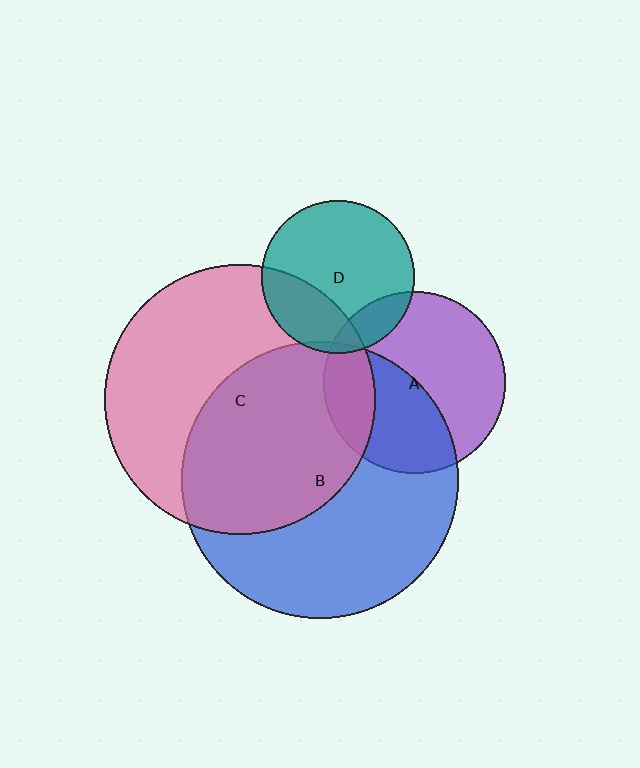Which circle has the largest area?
Circle B (blue).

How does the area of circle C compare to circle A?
Approximately 2.2 times.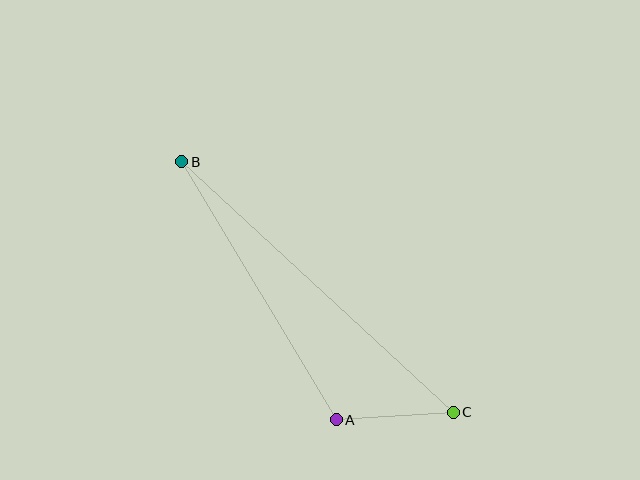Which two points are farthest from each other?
Points B and C are farthest from each other.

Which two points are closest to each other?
Points A and C are closest to each other.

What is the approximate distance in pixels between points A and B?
The distance between A and B is approximately 301 pixels.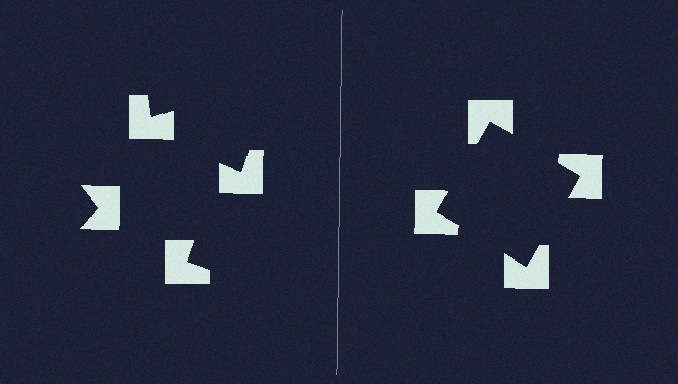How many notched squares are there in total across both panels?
8 — 4 on each side.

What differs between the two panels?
The notched squares are positioned identically on both sides; only the wedge orientations differ. On the right they align to a square; on the left they are misaligned.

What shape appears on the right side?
An illusory square.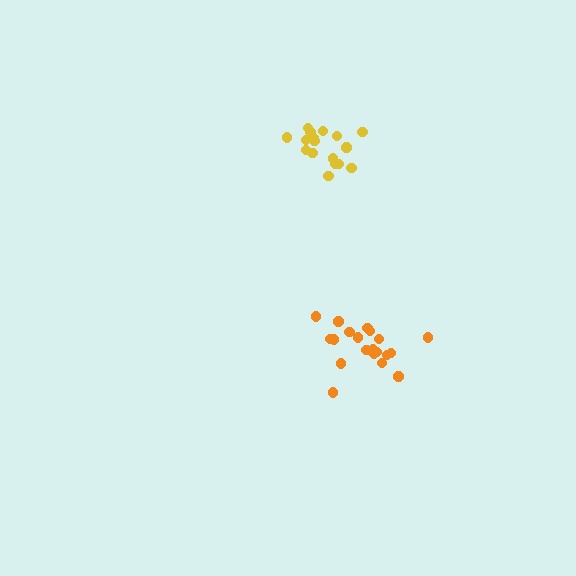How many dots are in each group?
Group 1: 17 dots, Group 2: 20 dots (37 total).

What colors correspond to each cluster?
The clusters are colored: yellow, orange.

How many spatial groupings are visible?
There are 2 spatial groupings.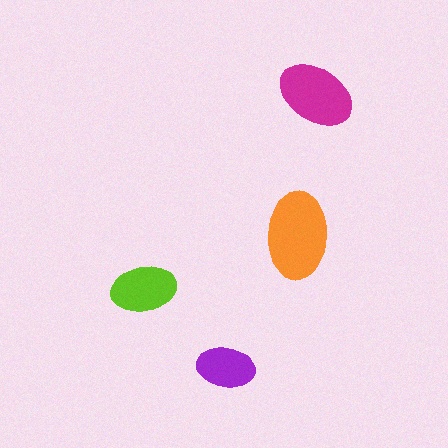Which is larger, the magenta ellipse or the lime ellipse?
The magenta one.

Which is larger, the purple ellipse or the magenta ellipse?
The magenta one.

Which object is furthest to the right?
The magenta ellipse is rightmost.